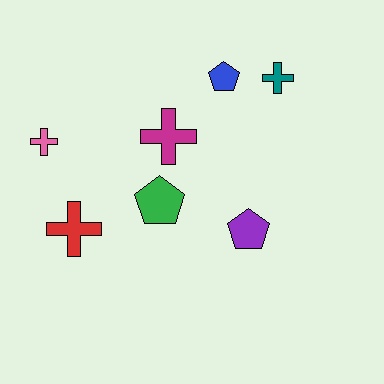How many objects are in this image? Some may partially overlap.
There are 7 objects.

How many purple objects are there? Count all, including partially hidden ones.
There is 1 purple object.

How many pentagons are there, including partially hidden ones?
There are 3 pentagons.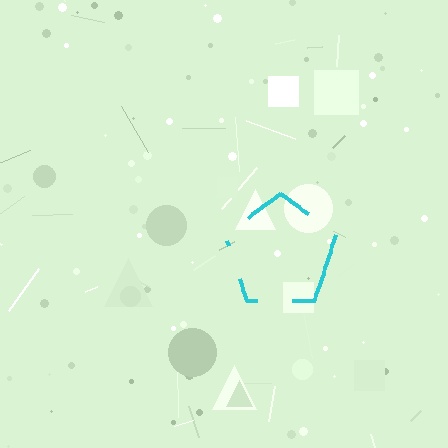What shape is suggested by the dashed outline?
The dashed outline suggests a pentagon.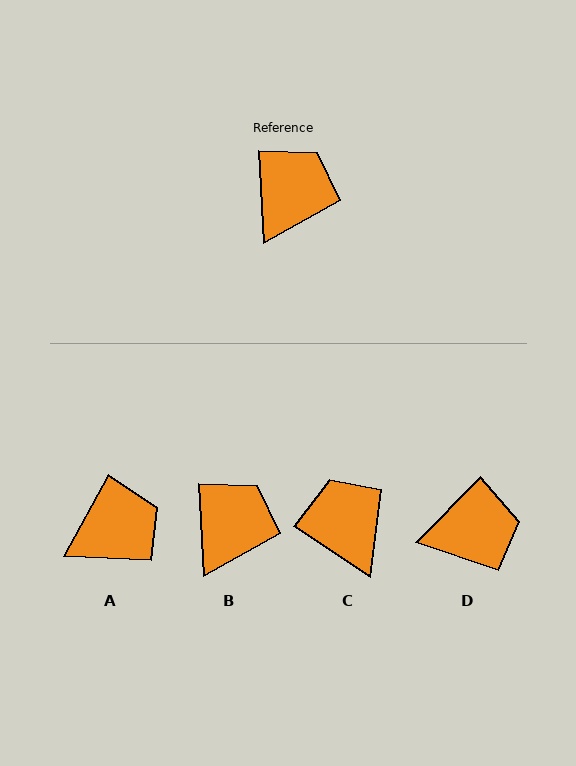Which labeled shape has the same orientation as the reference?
B.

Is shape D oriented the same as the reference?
No, it is off by about 48 degrees.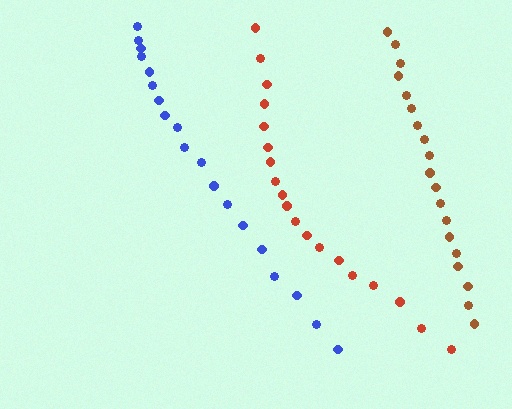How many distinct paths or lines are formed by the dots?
There are 3 distinct paths.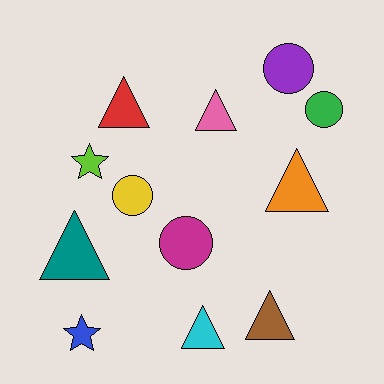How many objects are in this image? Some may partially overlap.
There are 12 objects.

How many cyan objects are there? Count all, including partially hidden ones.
There is 1 cyan object.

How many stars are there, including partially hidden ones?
There are 2 stars.